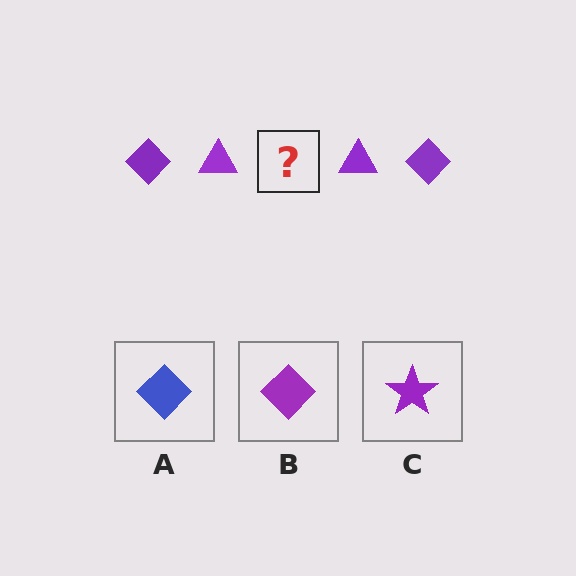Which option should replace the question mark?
Option B.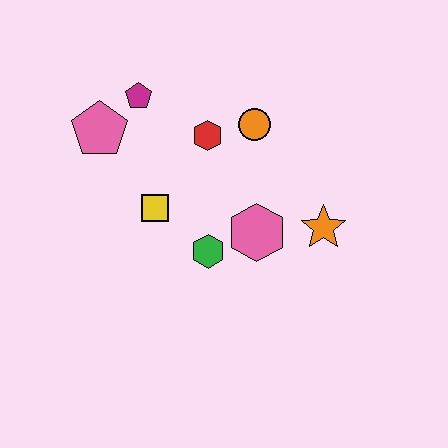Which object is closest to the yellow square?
The green hexagon is closest to the yellow square.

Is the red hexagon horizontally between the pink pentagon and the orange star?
Yes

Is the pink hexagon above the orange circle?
No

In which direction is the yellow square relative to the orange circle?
The yellow square is to the left of the orange circle.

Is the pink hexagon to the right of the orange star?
No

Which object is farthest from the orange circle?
The pink pentagon is farthest from the orange circle.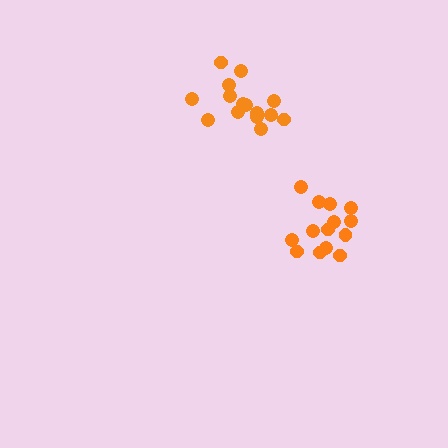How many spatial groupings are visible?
There are 2 spatial groupings.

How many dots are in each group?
Group 1: 15 dots, Group 2: 14 dots (29 total).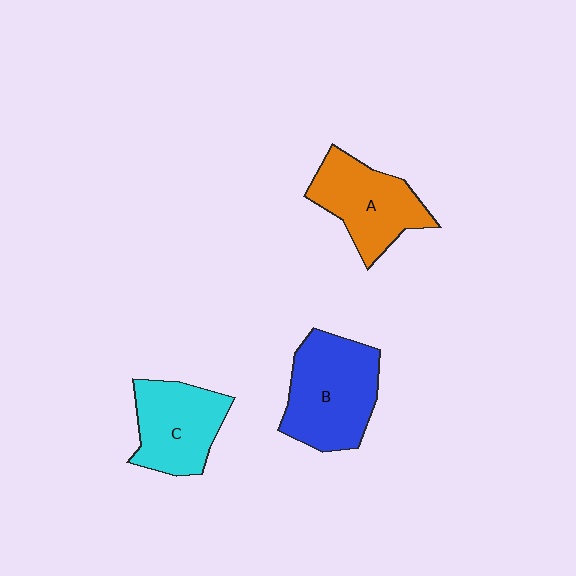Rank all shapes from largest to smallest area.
From largest to smallest: B (blue), A (orange), C (cyan).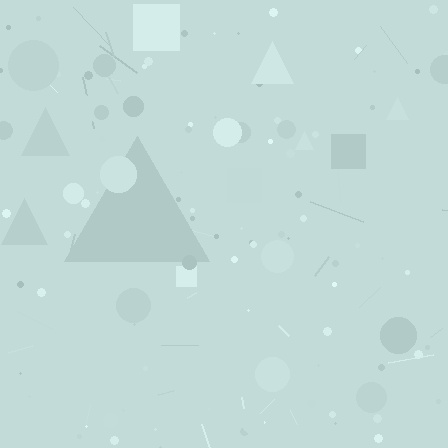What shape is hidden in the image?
A triangle is hidden in the image.